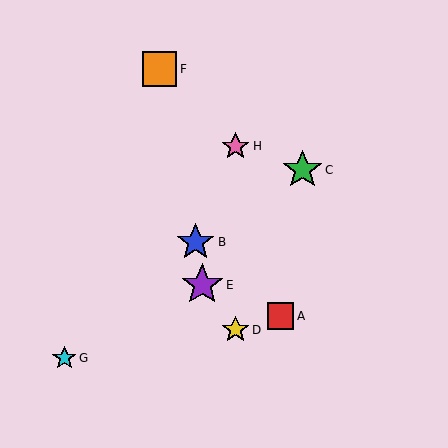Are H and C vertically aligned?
No, H is at x≈235 and C is at x≈303.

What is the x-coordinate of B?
Object B is at x≈196.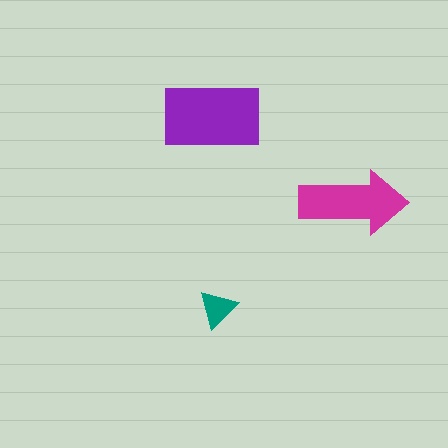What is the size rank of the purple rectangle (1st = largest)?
1st.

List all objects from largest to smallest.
The purple rectangle, the magenta arrow, the teal triangle.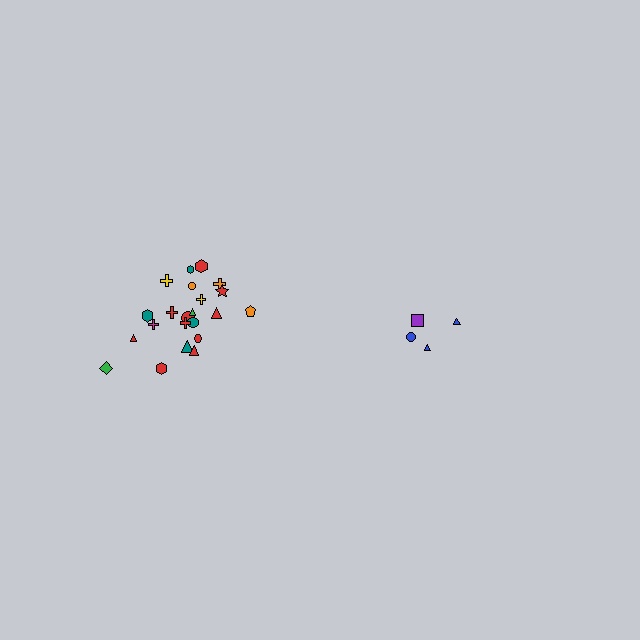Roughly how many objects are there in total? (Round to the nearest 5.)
Roughly 25 objects in total.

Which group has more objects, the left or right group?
The left group.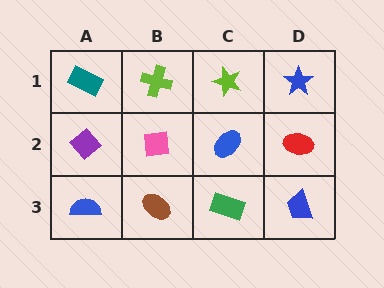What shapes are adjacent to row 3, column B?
A pink square (row 2, column B), a blue semicircle (row 3, column A), a green rectangle (row 3, column C).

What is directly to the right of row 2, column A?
A pink square.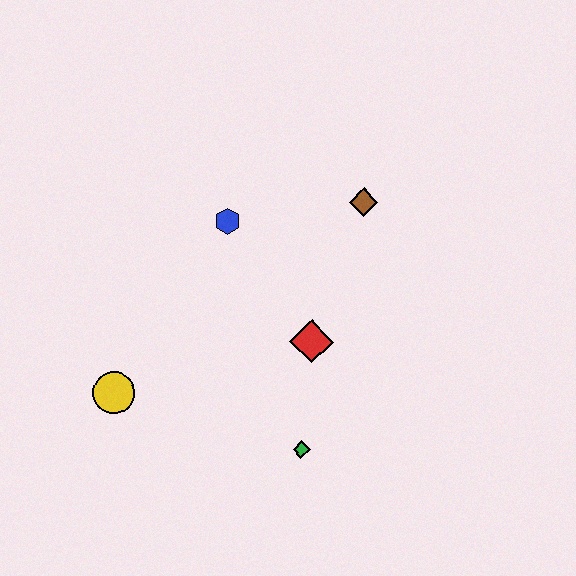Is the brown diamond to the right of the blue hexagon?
Yes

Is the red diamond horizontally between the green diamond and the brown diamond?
Yes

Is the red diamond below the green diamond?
No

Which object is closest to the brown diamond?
The blue hexagon is closest to the brown diamond.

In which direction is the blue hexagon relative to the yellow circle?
The blue hexagon is above the yellow circle.